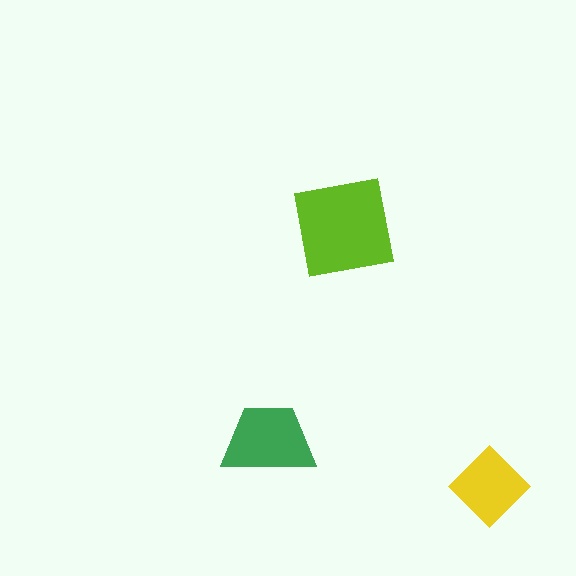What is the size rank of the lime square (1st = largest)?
1st.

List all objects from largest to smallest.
The lime square, the green trapezoid, the yellow diamond.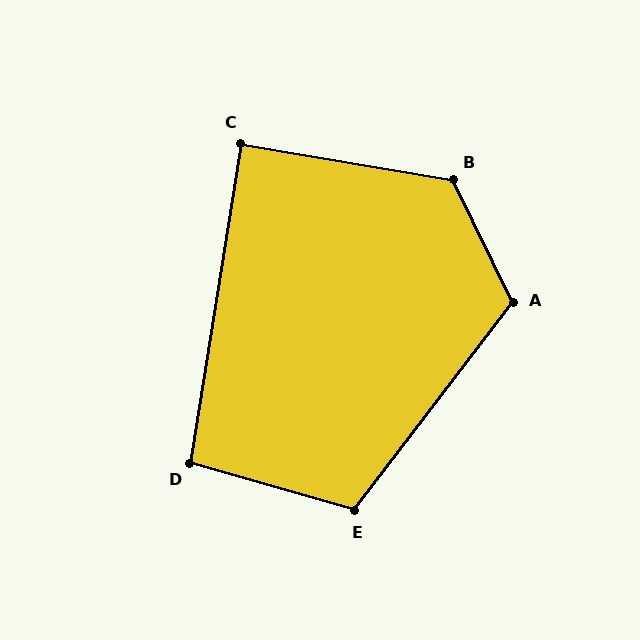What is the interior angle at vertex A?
Approximately 117 degrees (obtuse).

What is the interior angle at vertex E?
Approximately 111 degrees (obtuse).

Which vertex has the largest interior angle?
B, at approximately 125 degrees.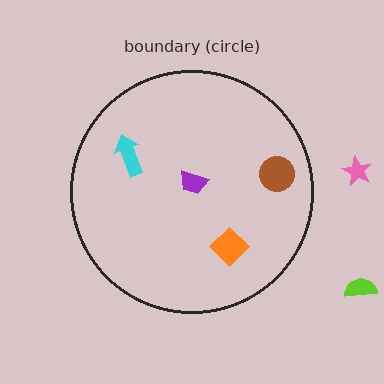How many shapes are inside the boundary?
4 inside, 2 outside.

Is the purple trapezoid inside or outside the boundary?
Inside.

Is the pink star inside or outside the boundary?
Outside.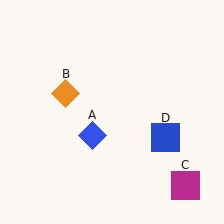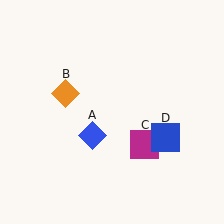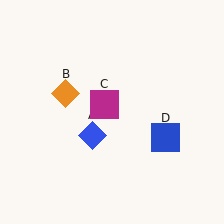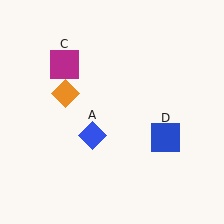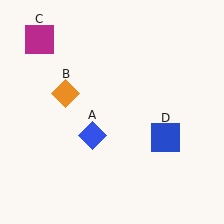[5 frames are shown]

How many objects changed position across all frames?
1 object changed position: magenta square (object C).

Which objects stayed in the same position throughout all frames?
Blue diamond (object A) and orange diamond (object B) and blue square (object D) remained stationary.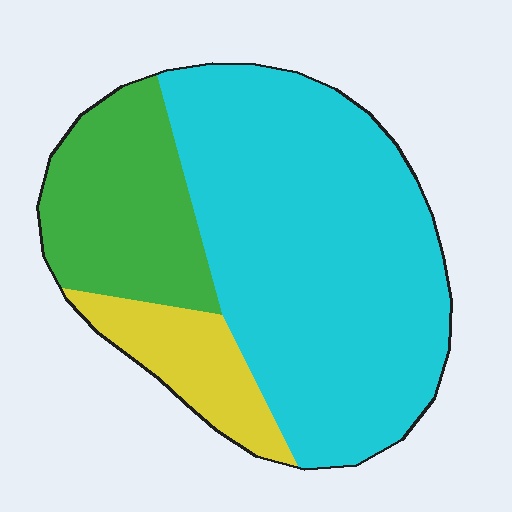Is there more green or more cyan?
Cyan.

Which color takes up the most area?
Cyan, at roughly 65%.